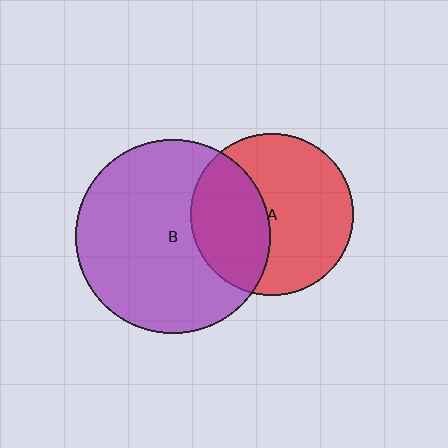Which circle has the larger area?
Circle B (purple).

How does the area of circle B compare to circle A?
Approximately 1.4 times.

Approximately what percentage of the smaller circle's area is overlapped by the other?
Approximately 40%.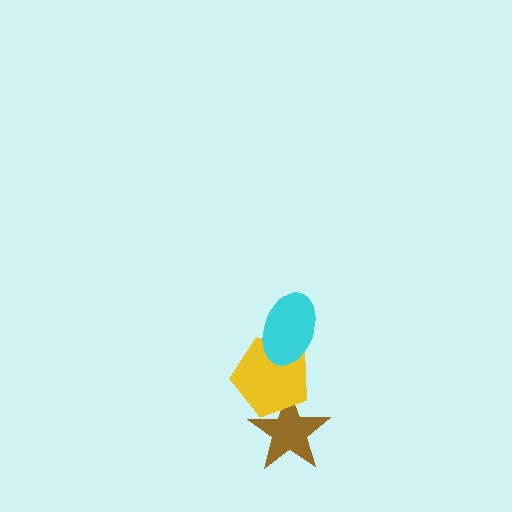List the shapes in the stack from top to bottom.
From top to bottom: the cyan ellipse, the yellow pentagon, the brown star.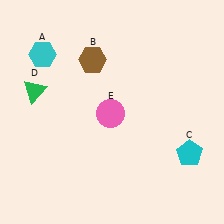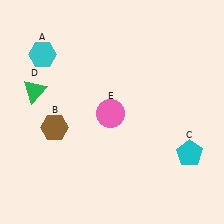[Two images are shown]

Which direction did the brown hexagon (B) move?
The brown hexagon (B) moved down.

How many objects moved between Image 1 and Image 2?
1 object moved between the two images.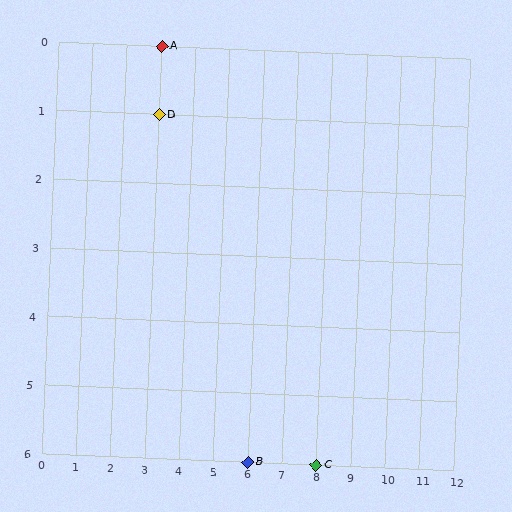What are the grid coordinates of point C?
Point C is at grid coordinates (8, 6).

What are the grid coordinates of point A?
Point A is at grid coordinates (3, 0).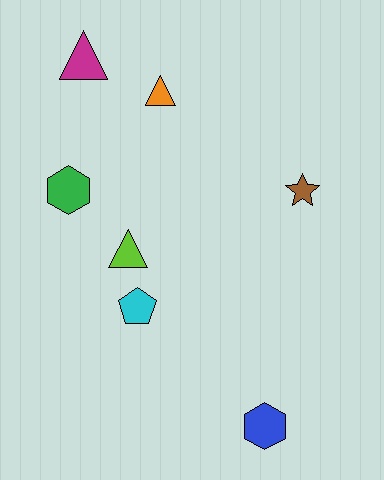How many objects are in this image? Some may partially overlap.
There are 7 objects.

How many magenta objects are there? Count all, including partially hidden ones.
There is 1 magenta object.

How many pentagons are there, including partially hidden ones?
There is 1 pentagon.